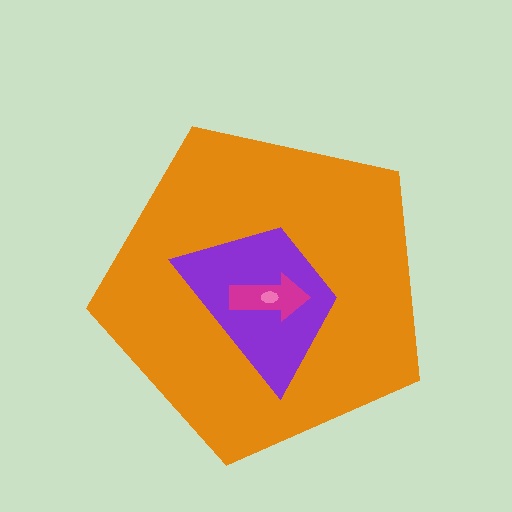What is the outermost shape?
The orange pentagon.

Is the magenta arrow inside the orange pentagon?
Yes.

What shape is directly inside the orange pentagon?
The purple trapezoid.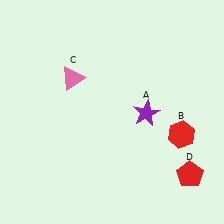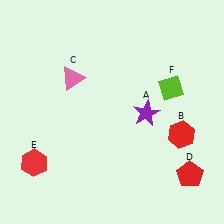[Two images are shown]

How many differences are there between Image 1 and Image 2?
There are 2 differences between the two images.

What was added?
A red hexagon (E), a lime diamond (F) were added in Image 2.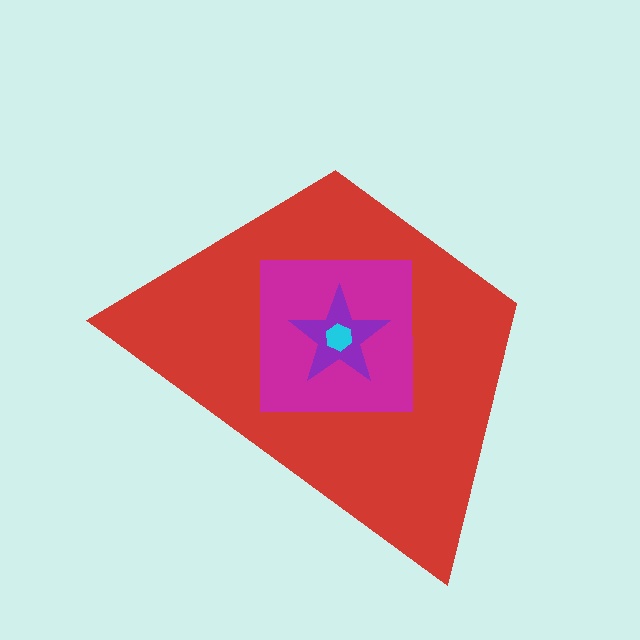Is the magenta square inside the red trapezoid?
Yes.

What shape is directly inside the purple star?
The cyan hexagon.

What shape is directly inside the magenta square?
The purple star.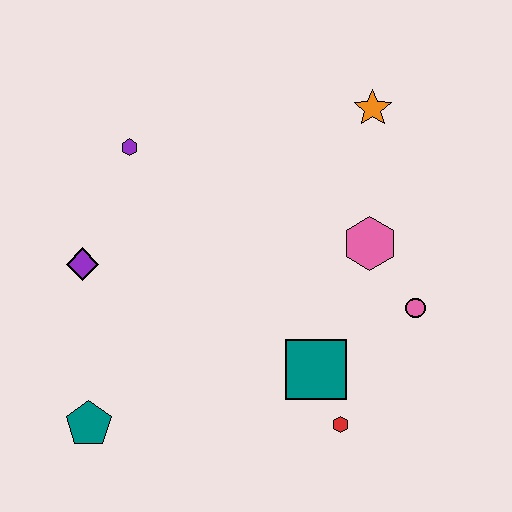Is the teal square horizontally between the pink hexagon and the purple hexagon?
Yes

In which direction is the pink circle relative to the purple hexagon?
The pink circle is to the right of the purple hexagon.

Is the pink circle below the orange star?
Yes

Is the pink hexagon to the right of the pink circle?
No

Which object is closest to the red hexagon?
The teal square is closest to the red hexagon.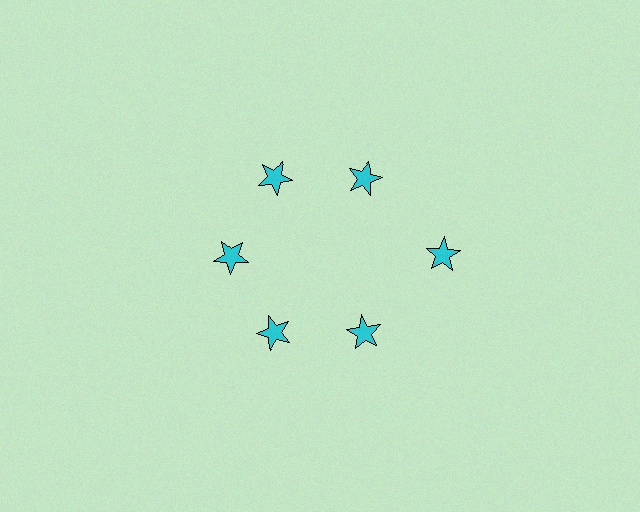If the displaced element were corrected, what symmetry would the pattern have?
It would have 6-fold rotational symmetry — the pattern would map onto itself every 60 degrees.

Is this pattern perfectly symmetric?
No. The 6 cyan stars are arranged in a ring, but one element near the 3 o'clock position is pushed outward from the center, breaking the 6-fold rotational symmetry.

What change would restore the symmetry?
The symmetry would be restored by moving it inward, back onto the ring so that all 6 stars sit at equal angles and equal distance from the center.